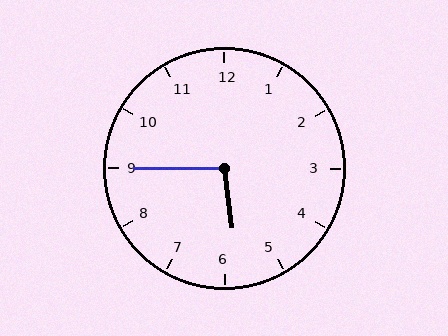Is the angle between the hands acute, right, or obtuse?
It is obtuse.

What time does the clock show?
5:45.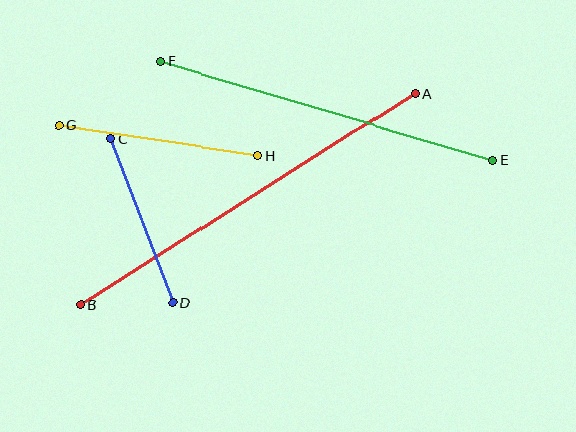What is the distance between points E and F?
The distance is approximately 347 pixels.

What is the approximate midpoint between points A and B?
The midpoint is at approximately (248, 199) pixels.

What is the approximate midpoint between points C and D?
The midpoint is at approximately (142, 221) pixels.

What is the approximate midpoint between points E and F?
The midpoint is at approximately (327, 111) pixels.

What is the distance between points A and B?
The distance is approximately 395 pixels.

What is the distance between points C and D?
The distance is approximately 176 pixels.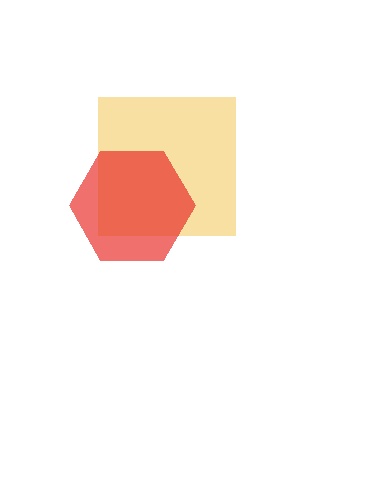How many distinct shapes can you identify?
There are 2 distinct shapes: a yellow square, a red hexagon.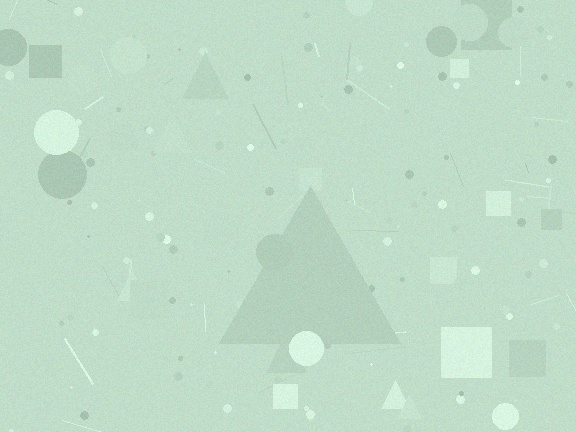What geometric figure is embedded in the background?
A triangle is embedded in the background.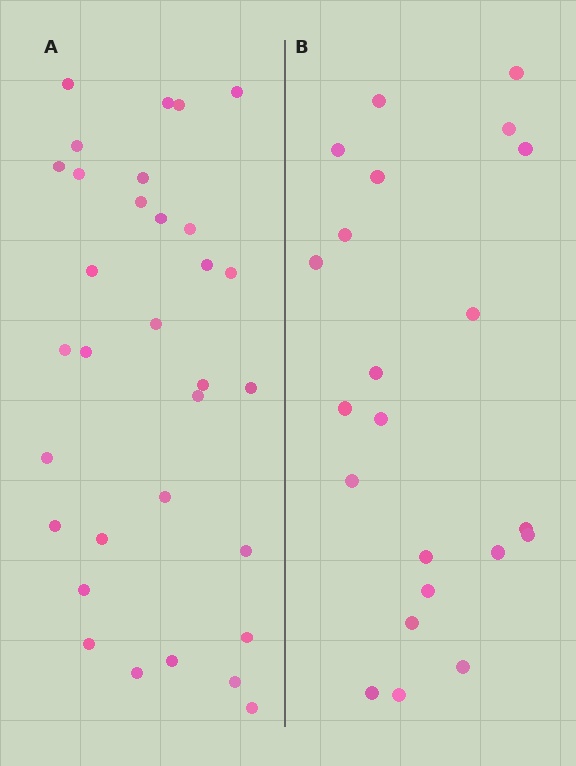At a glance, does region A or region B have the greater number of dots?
Region A (the left region) has more dots.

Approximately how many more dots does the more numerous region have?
Region A has roughly 10 or so more dots than region B.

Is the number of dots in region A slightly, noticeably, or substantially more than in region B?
Region A has substantially more. The ratio is roughly 1.5 to 1.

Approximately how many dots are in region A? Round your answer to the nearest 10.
About 30 dots. (The exact count is 32, which rounds to 30.)